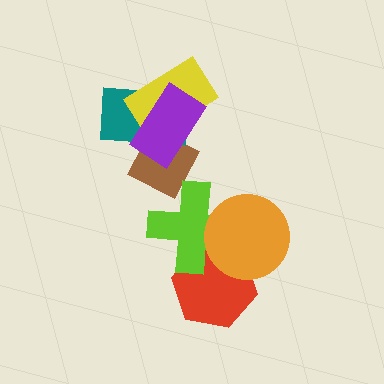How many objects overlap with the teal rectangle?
3 objects overlap with the teal rectangle.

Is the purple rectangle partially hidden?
No, no other shape covers it.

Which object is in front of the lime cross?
The orange circle is in front of the lime cross.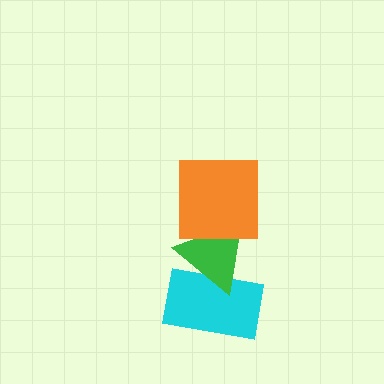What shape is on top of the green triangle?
The orange square is on top of the green triangle.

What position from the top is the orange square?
The orange square is 1st from the top.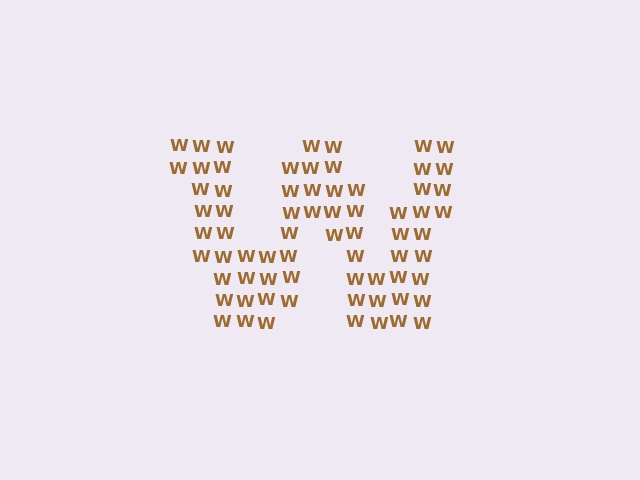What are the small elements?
The small elements are letter W's.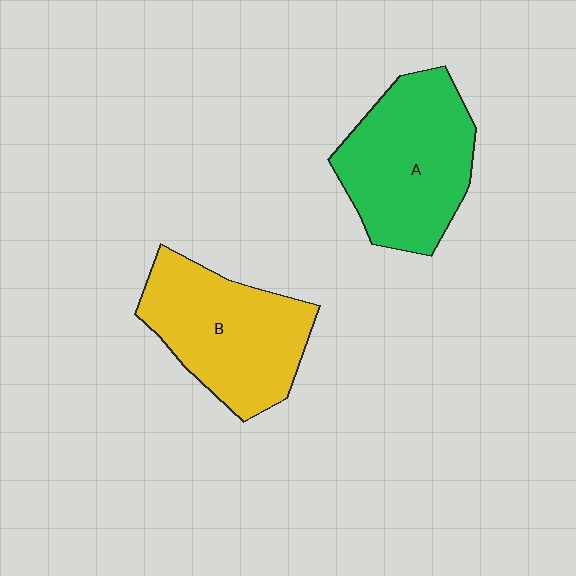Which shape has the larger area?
Shape A (green).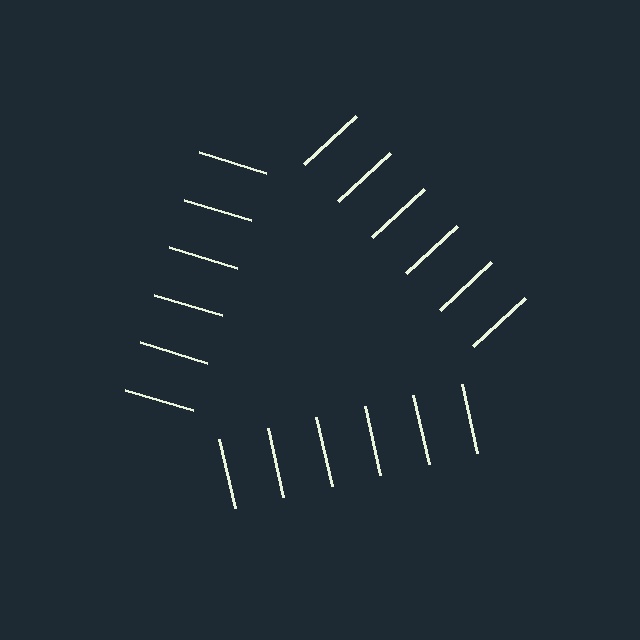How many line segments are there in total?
18 — 6 along each of the 3 edges.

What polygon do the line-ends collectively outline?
An illusory triangle — the line segments terminate on its edges but no continuous stroke is drawn.